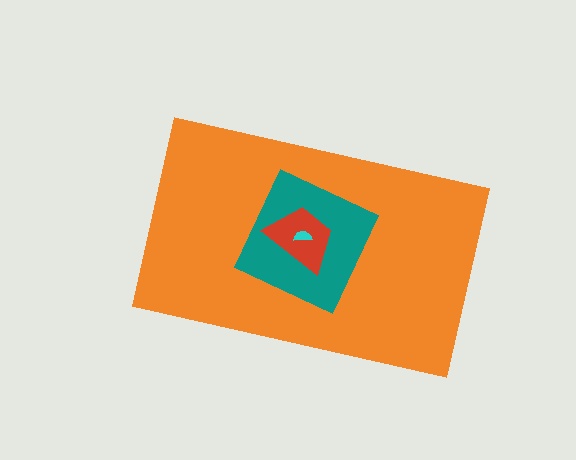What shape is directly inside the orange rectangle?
The teal square.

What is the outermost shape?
The orange rectangle.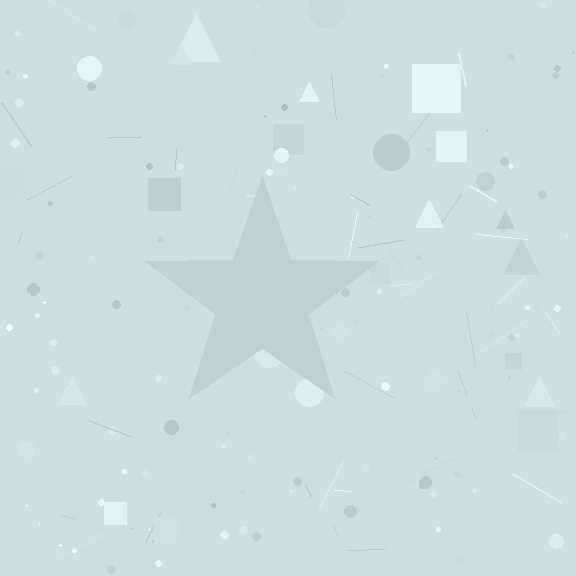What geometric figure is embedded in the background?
A star is embedded in the background.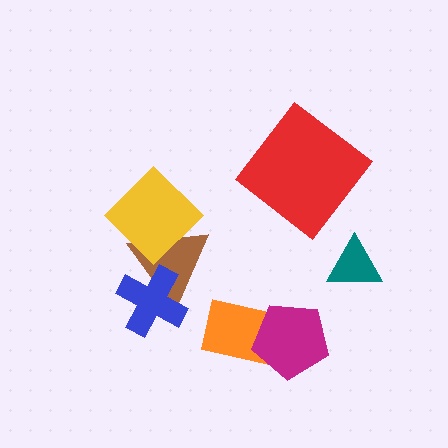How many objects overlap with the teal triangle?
0 objects overlap with the teal triangle.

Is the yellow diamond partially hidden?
No, no other shape covers it.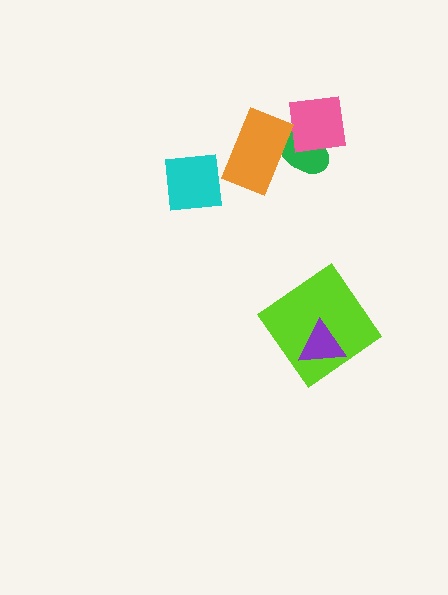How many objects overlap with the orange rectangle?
2 objects overlap with the orange rectangle.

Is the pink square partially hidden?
Yes, it is partially covered by another shape.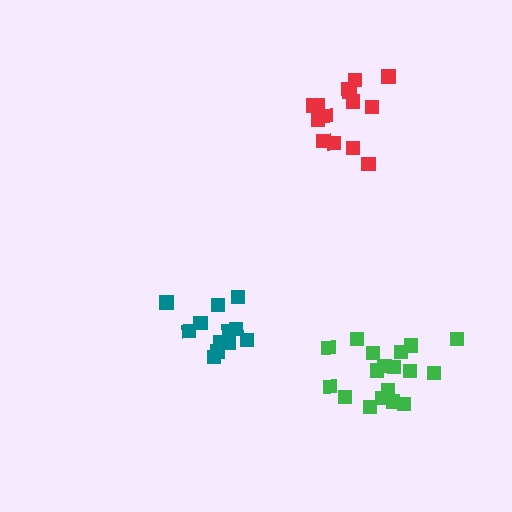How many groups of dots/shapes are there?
There are 3 groups.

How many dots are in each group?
Group 1: 14 dots, Group 2: 12 dots, Group 3: 18 dots (44 total).